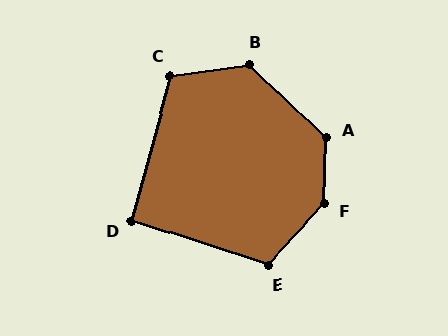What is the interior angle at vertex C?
Approximately 113 degrees (obtuse).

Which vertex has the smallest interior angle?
D, at approximately 93 degrees.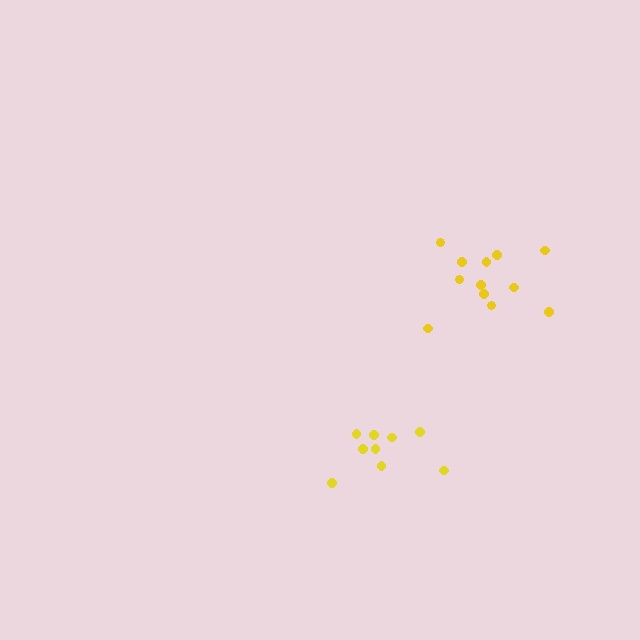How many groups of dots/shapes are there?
There are 2 groups.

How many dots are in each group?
Group 1: 9 dots, Group 2: 12 dots (21 total).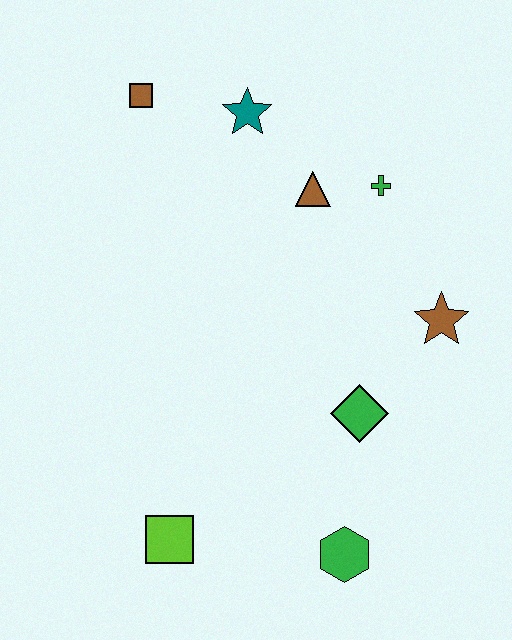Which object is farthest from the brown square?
The green hexagon is farthest from the brown square.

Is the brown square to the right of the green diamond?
No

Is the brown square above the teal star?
Yes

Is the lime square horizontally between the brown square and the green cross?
Yes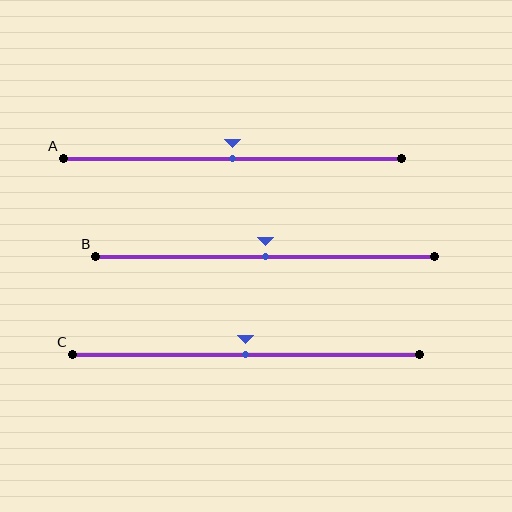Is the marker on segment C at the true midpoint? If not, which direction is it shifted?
Yes, the marker on segment C is at the true midpoint.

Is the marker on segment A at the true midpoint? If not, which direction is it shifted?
Yes, the marker on segment A is at the true midpoint.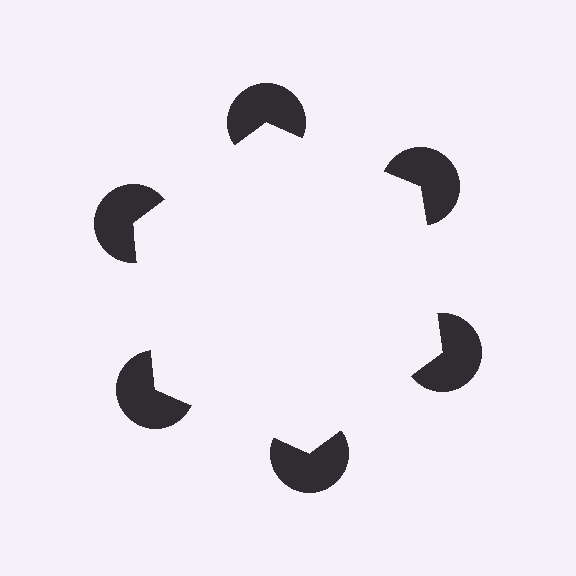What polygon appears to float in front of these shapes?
An illusory hexagon — its edges are inferred from the aligned wedge cuts in the pac-man discs, not physically drawn.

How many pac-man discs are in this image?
There are 6 — one at each vertex of the illusory hexagon.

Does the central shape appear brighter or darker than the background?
It typically appears slightly brighter than the background, even though no actual brightness change is drawn.